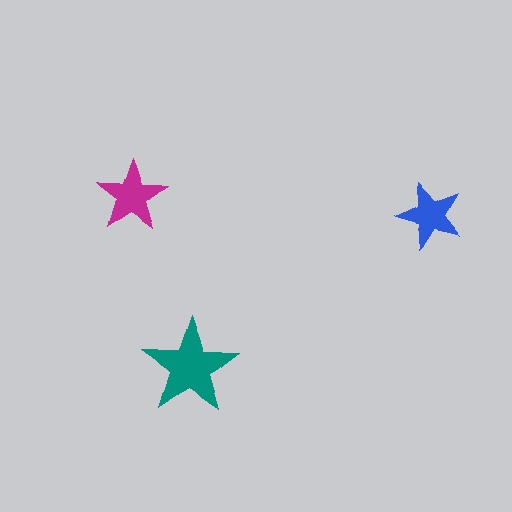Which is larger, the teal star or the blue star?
The teal one.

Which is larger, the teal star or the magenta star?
The teal one.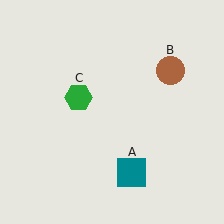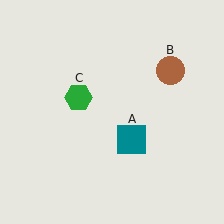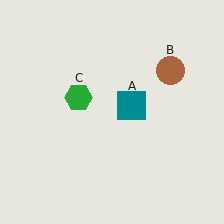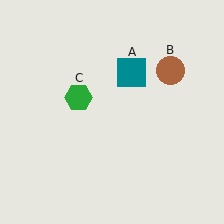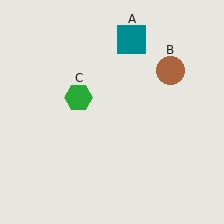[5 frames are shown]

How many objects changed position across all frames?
1 object changed position: teal square (object A).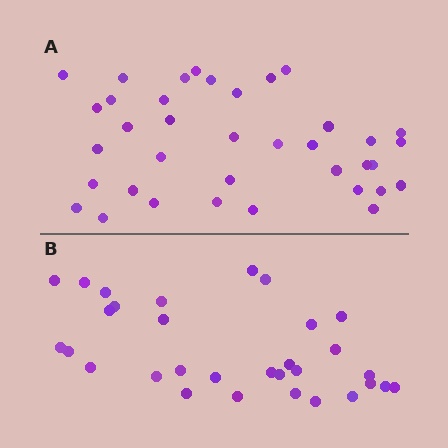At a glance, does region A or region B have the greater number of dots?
Region A (the top region) has more dots.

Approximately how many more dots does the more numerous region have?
Region A has about 6 more dots than region B.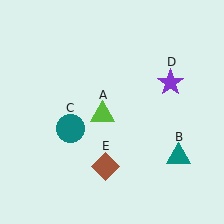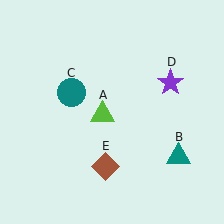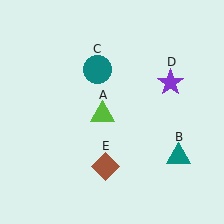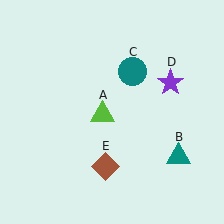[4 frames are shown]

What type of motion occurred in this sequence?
The teal circle (object C) rotated clockwise around the center of the scene.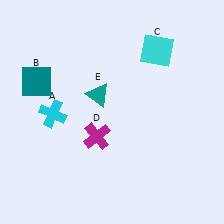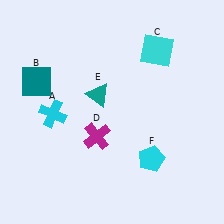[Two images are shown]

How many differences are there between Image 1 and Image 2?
There is 1 difference between the two images.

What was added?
A cyan pentagon (F) was added in Image 2.